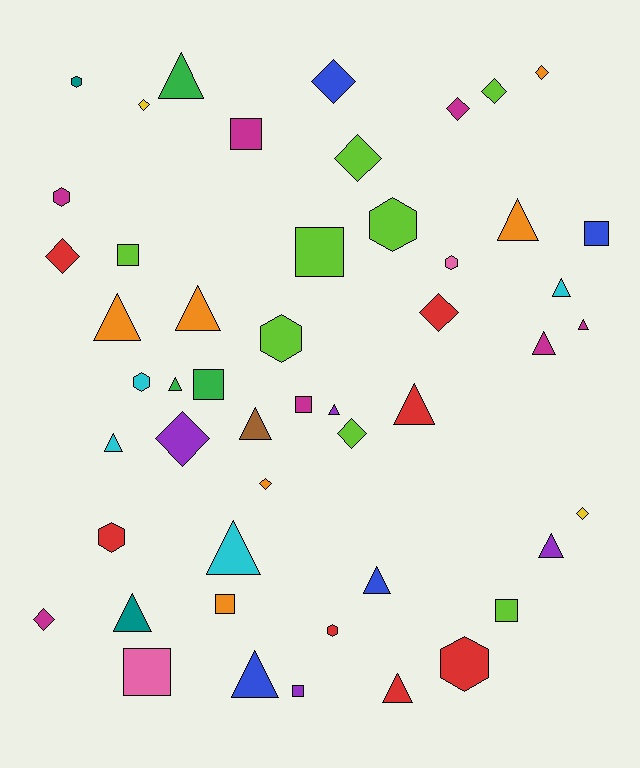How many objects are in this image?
There are 50 objects.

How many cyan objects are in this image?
There are 4 cyan objects.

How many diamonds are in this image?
There are 13 diamonds.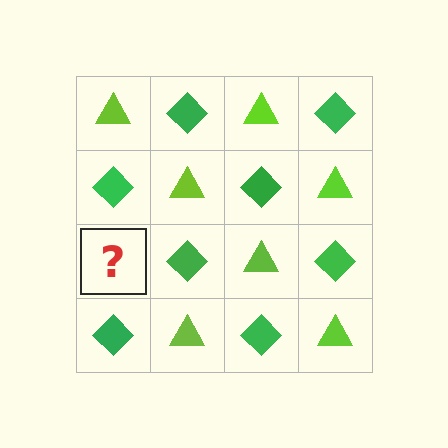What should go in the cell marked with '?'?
The missing cell should contain a lime triangle.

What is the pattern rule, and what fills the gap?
The rule is that it alternates lime triangle and green diamond in a checkerboard pattern. The gap should be filled with a lime triangle.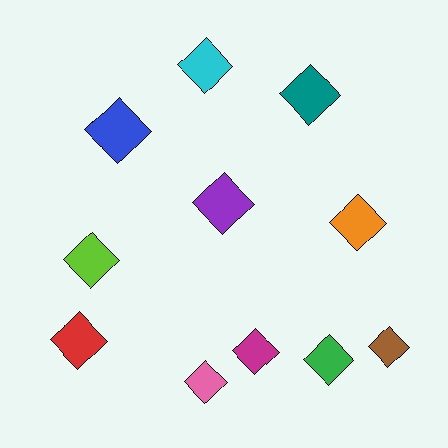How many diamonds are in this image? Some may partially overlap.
There are 11 diamonds.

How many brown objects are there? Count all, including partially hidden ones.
There is 1 brown object.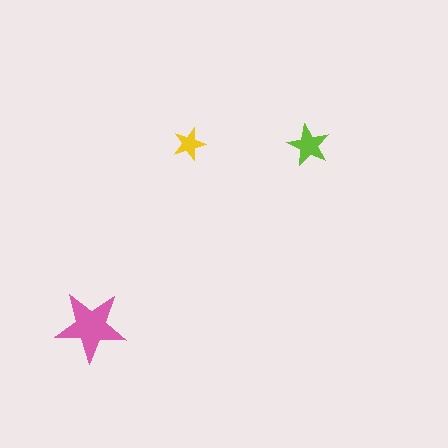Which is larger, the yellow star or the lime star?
The lime one.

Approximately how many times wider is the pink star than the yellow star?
About 2 times wider.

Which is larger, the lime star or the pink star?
The pink one.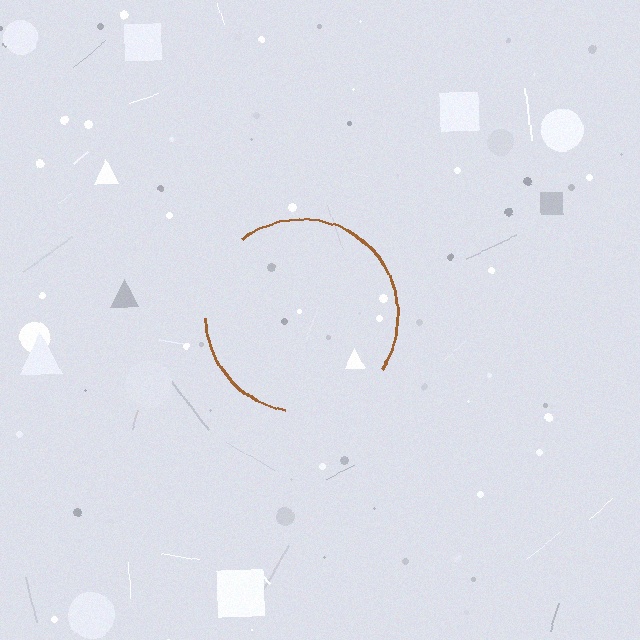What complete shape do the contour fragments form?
The contour fragments form a circle.